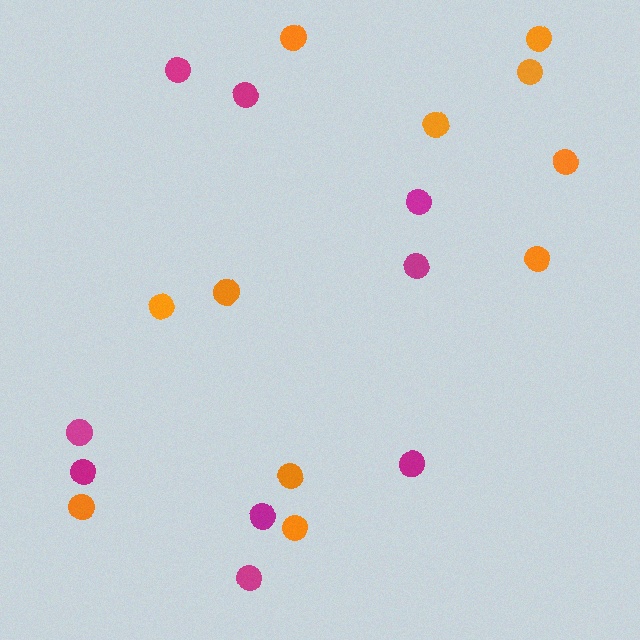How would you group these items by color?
There are 2 groups: one group of magenta circles (9) and one group of orange circles (11).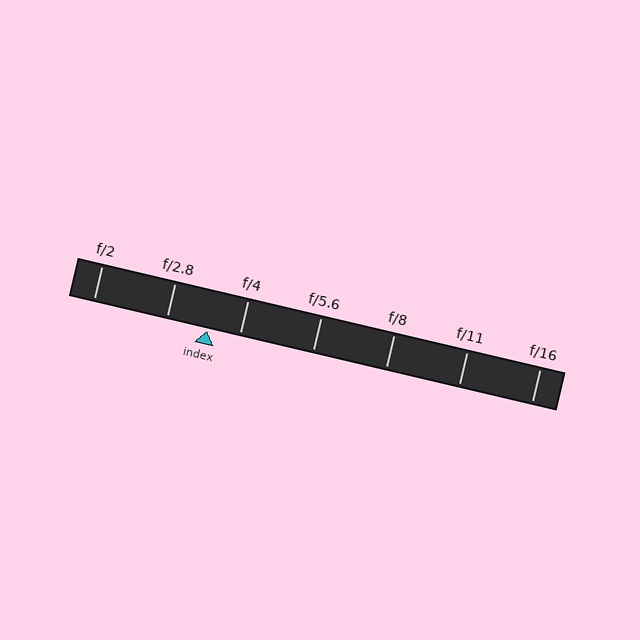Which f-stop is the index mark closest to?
The index mark is closest to f/4.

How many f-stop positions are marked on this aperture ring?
There are 7 f-stop positions marked.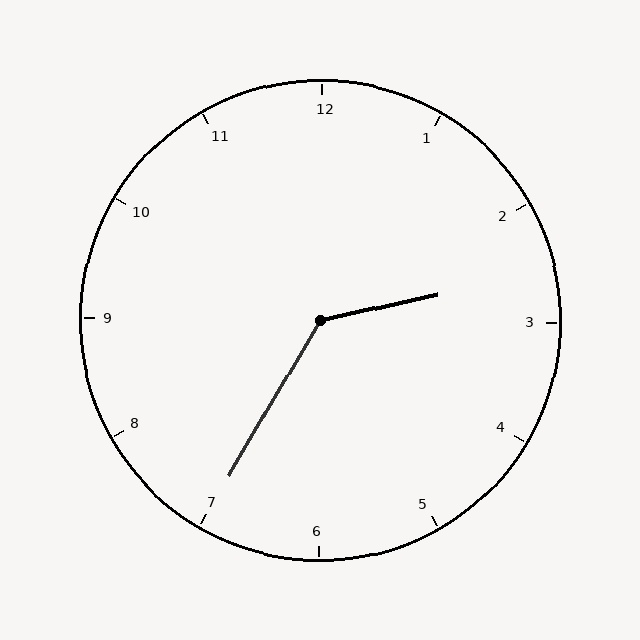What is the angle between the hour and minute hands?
Approximately 132 degrees.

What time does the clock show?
2:35.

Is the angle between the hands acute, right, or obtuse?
It is obtuse.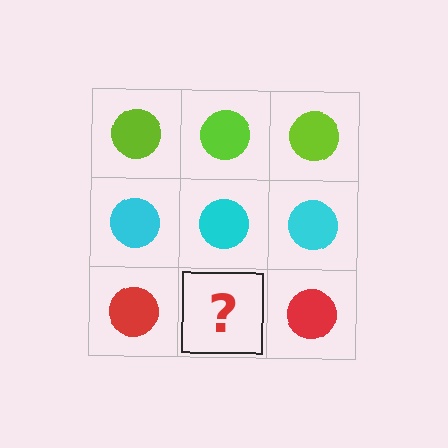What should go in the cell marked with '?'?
The missing cell should contain a red circle.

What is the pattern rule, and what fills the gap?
The rule is that each row has a consistent color. The gap should be filled with a red circle.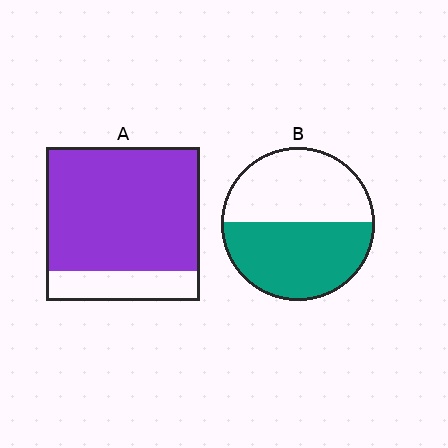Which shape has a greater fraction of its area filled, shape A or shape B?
Shape A.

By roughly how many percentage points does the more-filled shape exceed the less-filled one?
By roughly 30 percentage points (A over B).